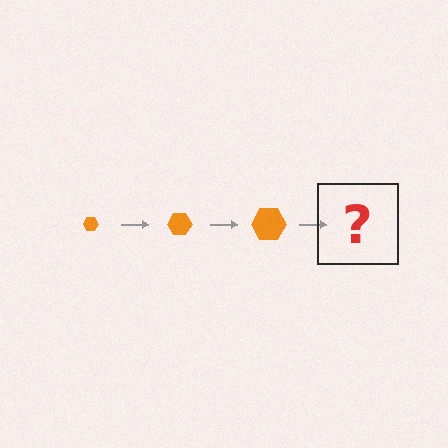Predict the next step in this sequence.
The next step is an orange hexagon, larger than the previous one.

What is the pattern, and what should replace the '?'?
The pattern is that the hexagon gets progressively larger each step. The '?' should be an orange hexagon, larger than the previous one.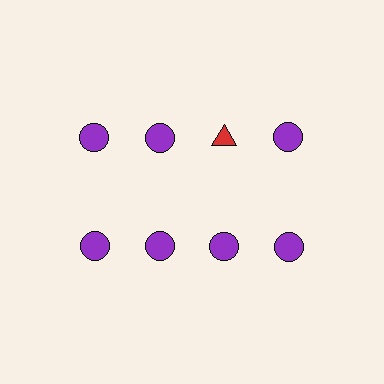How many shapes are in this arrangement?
There are 8 shapes arranged in a grid pattern.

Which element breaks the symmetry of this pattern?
The red triangle in the top row, center column breaks the symmetry. All other shapes are purple circles.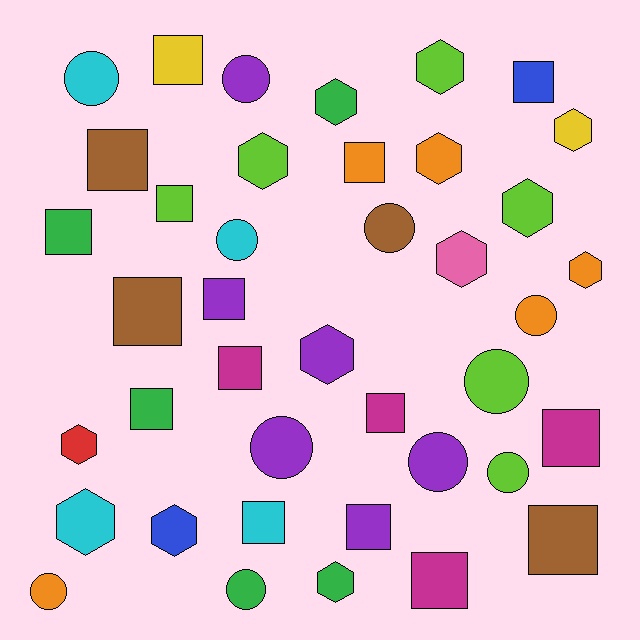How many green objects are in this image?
There are 5 green objects.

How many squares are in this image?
There are 16 squares.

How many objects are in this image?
There are 40 objects.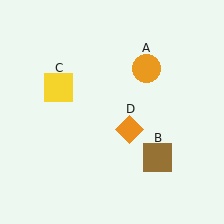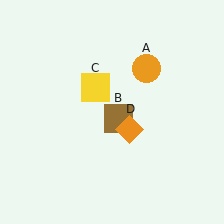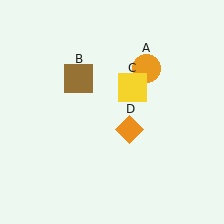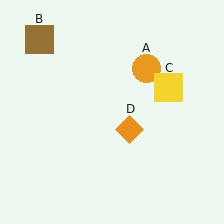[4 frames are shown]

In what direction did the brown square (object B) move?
The brown square (object B) moved up and to the left.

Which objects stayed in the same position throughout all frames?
Orange circle (object A) and orange diamond (object D) remained stationary.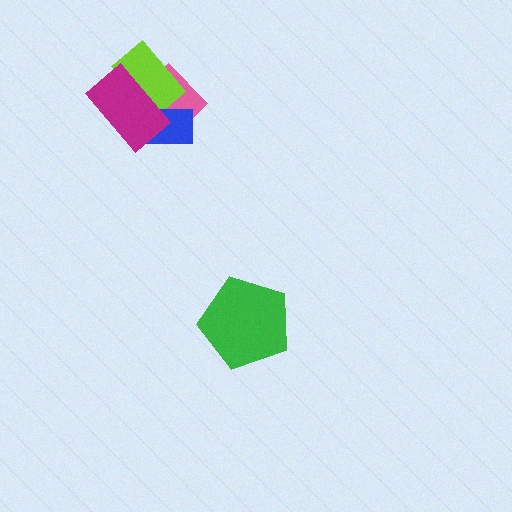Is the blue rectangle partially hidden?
Yes, it is partially covered by another shape.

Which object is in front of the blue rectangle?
The magenta rectangle is in front of the blue rectangle.